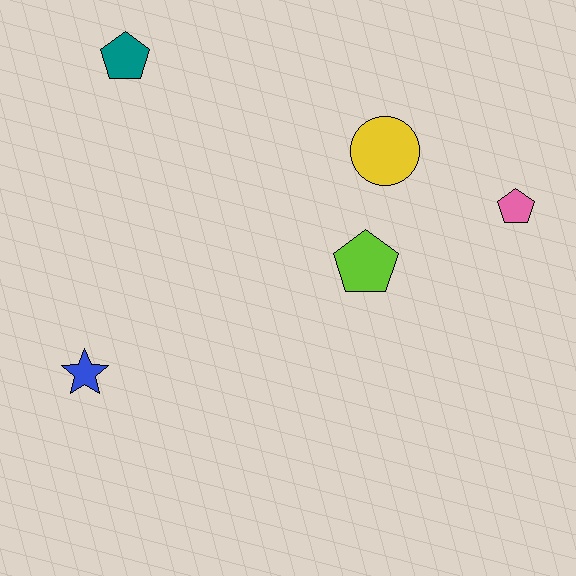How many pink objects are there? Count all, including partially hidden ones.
There is 1 pink object.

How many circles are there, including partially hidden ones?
There is 1 circle.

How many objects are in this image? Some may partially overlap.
There are 5 objects.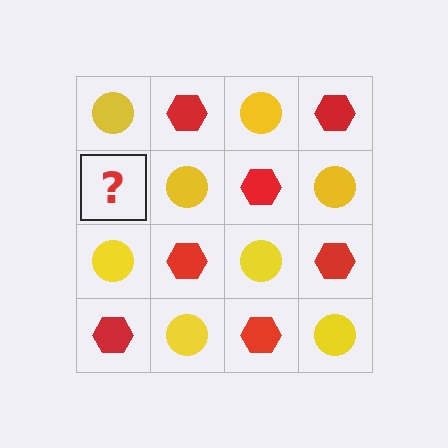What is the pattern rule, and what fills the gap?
The rule is that it alternates yellow circle and red hexagon in a checkerboard pattern. The gap should be filled with a red hexagon.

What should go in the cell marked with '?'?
The missing cell should contain a red hexagon.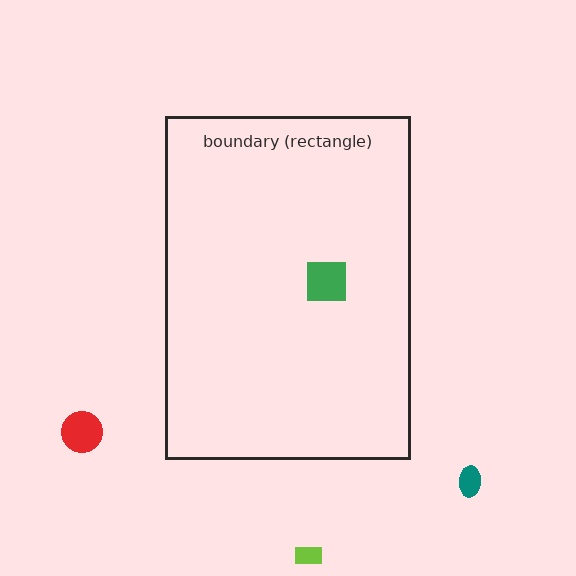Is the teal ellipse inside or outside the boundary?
Outside.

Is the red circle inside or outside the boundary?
Outside.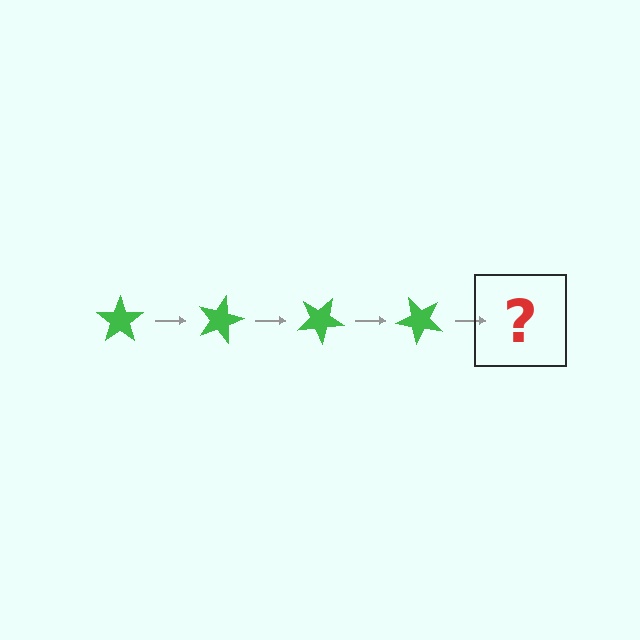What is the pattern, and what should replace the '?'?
The pattern is that the star rotates 15 degrees each step. The '?' should be a green star rotated 60 degrees.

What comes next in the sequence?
The next element should be a green star rotated 60 degrees.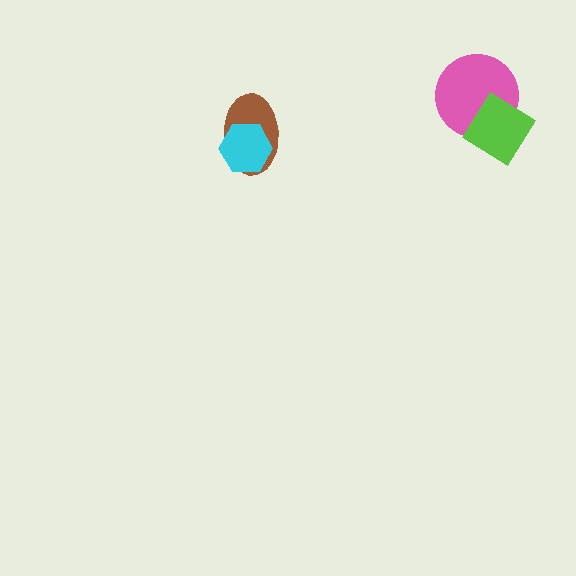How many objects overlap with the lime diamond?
1 object overlaps with the lime diamond.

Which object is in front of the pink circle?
The lime diamond is in front of the pink circle.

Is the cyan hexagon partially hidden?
No, no other shape covers it.